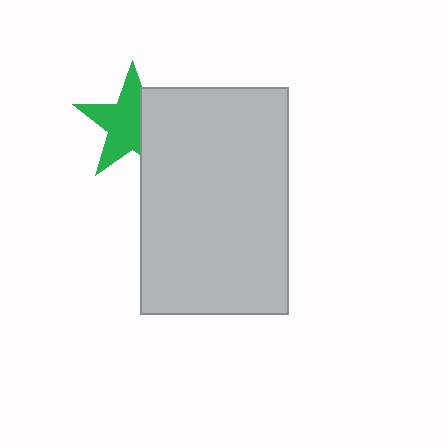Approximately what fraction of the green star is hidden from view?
Roughly 39% of the green star is hidden behind the light gray rectangle.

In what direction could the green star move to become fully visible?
The green star could move left. That would shift it out from behind the light gray rectangle entirely.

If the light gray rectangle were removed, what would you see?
You would see the complete green star.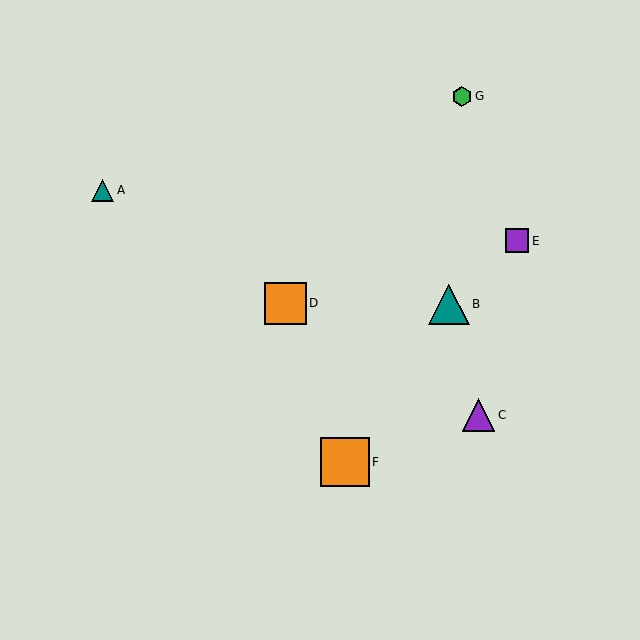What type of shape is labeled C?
Shape C is a purple triangle.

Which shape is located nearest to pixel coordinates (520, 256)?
The purple square (labeled E) at (517, 241) is nearest to that location.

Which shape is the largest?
The orange square (labeled F) is the largest.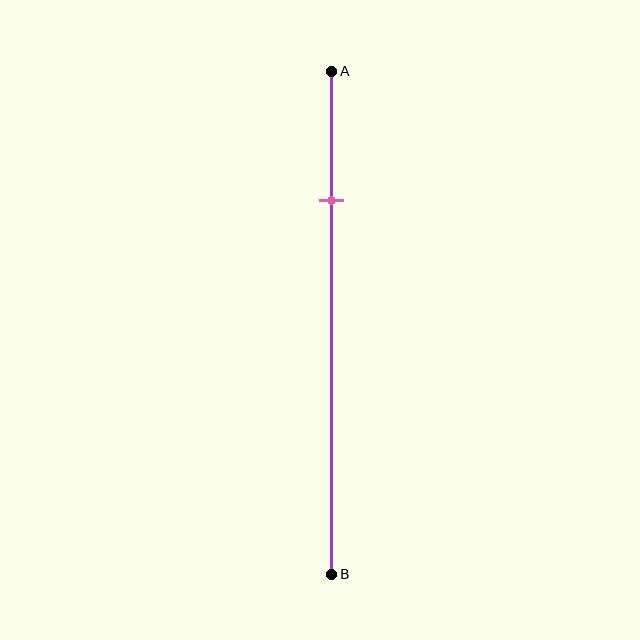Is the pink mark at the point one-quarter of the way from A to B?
Yes, the mark is approximately at the one-quarter point.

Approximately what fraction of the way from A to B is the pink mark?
The pink mark is approximately 25% of the way from A to B.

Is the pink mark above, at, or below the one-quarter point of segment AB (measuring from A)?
The pink mark is approximately at the one-quarter point of segment AB.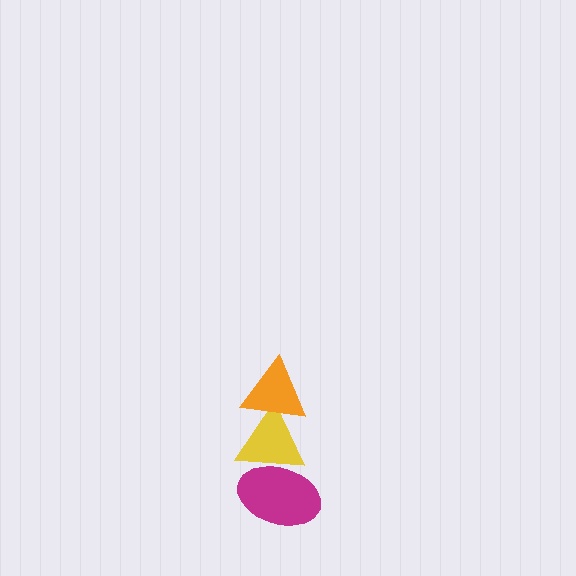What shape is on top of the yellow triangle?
The orange triangle is on top of the yellow triangle.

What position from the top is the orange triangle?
The orange triangle is 1st from the top.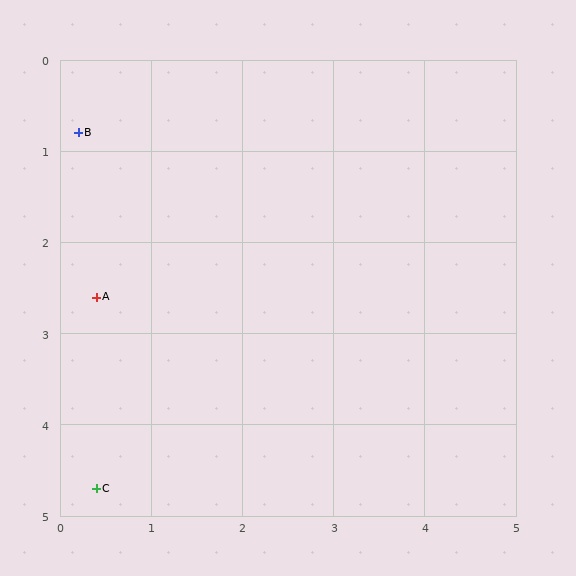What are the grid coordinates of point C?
Point C is at approximately (0.4, 4.7).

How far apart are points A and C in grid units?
Points A and C are about 2.1 grid units apart.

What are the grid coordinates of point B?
Point B is at approximately (0.2, 0.8).